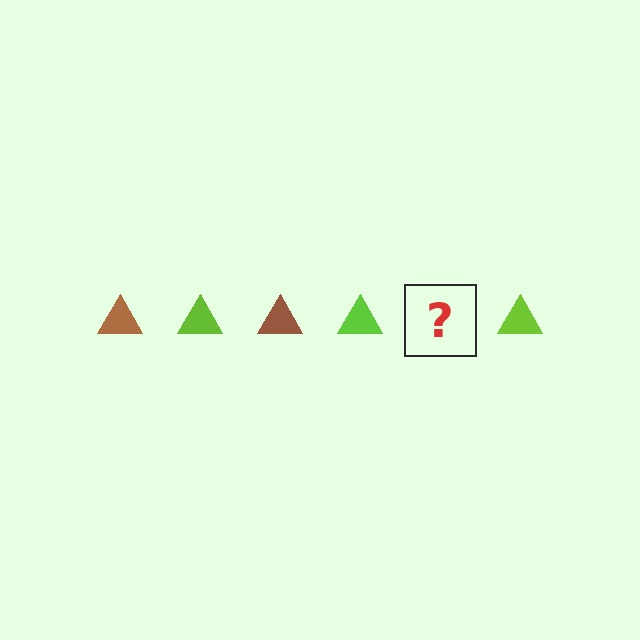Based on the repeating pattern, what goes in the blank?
The blank should be a brown triangle.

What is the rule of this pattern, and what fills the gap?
The rule is that the pattern cycles through brown, lime triangles. The gap should be filled with a brown triangle.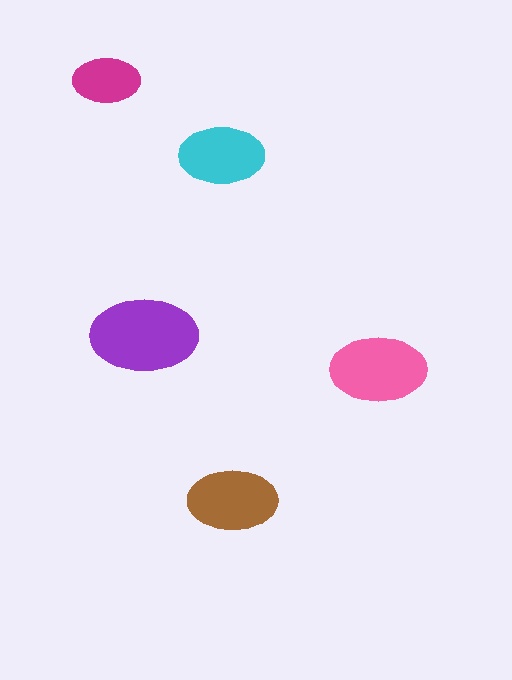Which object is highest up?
The magenta ellipse is topmost.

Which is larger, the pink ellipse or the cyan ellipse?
The pink one.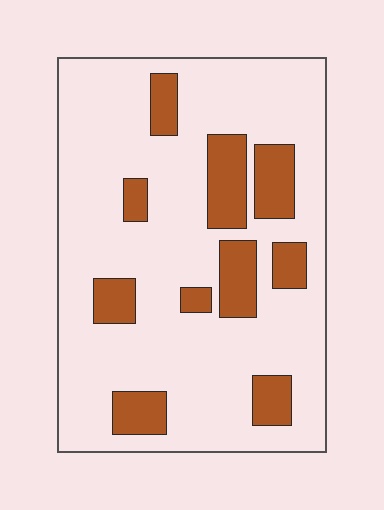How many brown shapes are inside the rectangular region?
10.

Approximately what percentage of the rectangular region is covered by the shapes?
Approximately 20%.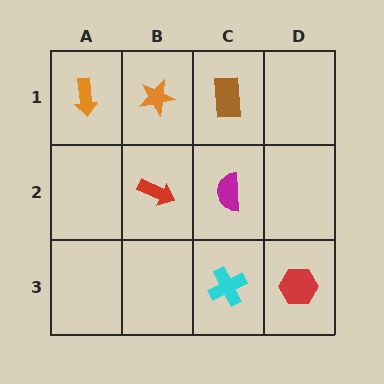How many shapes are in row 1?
3 shapes.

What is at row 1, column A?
An orange arrow.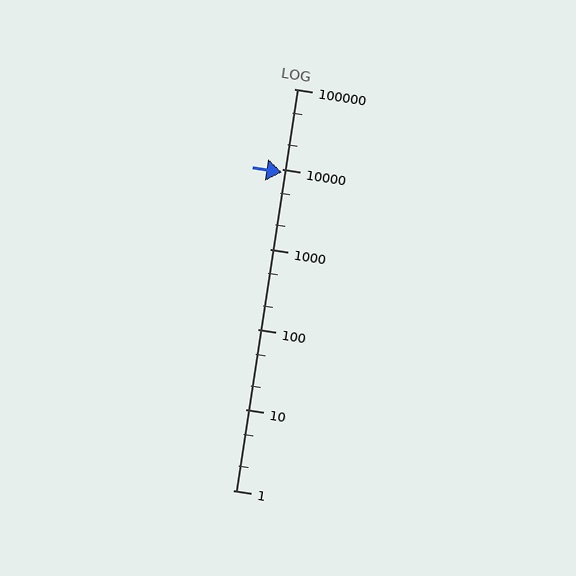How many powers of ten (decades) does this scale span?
The scale spans 5 decades, from 1 to 100000.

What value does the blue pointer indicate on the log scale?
The pointer indicates approximately 9100.